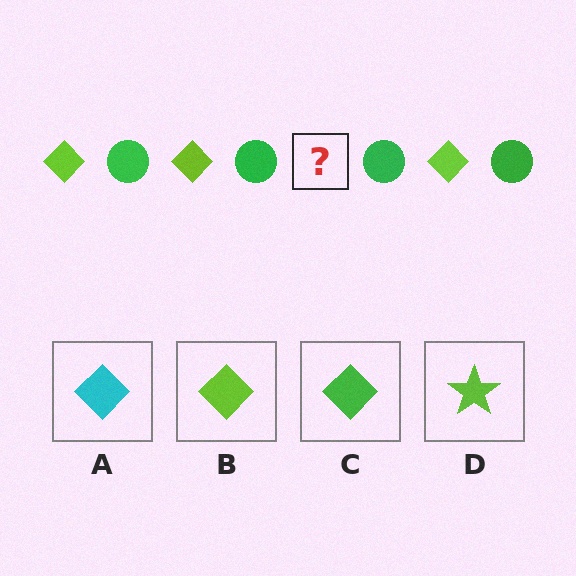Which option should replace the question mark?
Option B.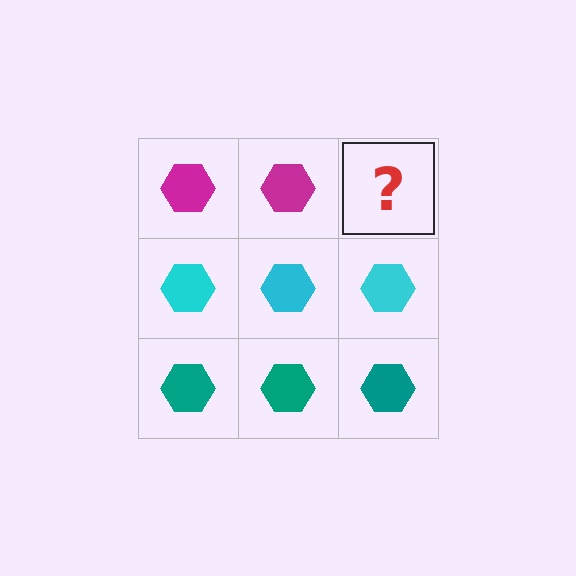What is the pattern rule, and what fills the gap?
The rule is that each row has a consistent color. The gap should be filled with a magenta hexagon.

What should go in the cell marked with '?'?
The missing cell should contain a magenta hexagon.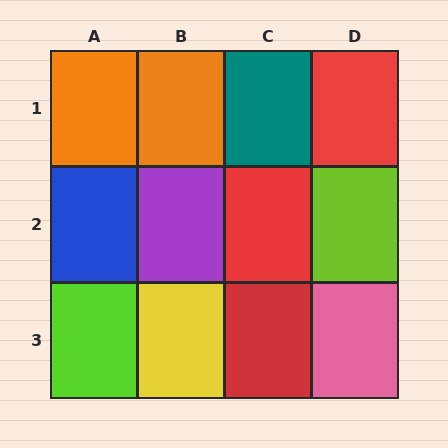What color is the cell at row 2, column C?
Red.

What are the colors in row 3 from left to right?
Lime, yellow, red, pink.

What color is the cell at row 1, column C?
Teal.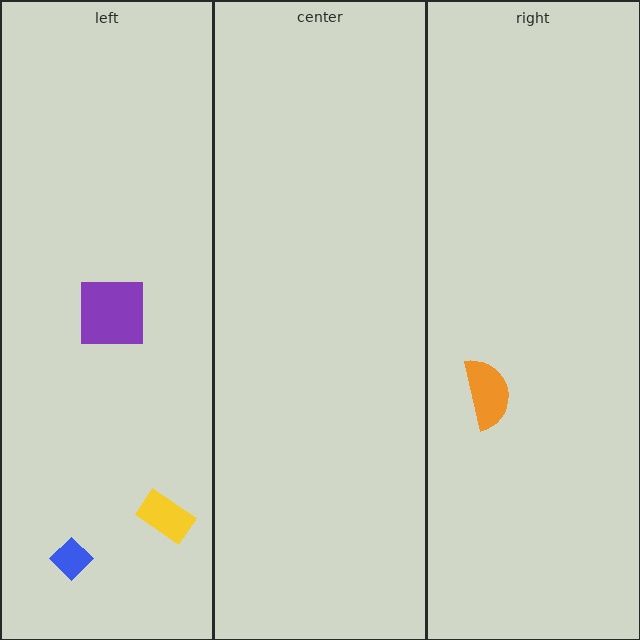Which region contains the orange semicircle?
The right region.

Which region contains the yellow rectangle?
The left region.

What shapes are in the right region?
The orange semicircle.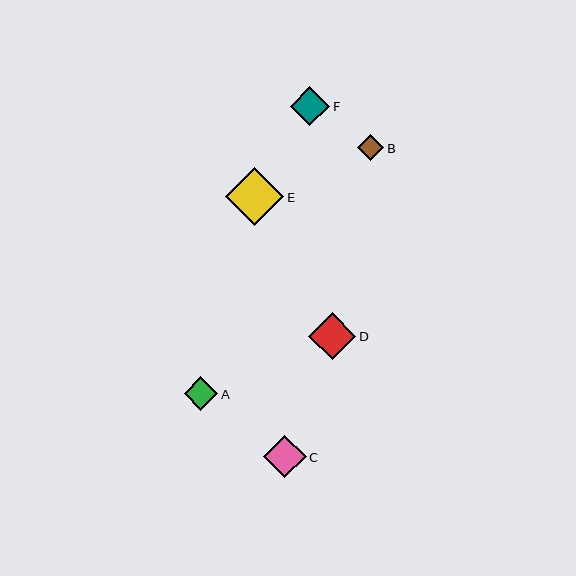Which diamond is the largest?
Diamond E is the largest with a size of approximately 58 pixels.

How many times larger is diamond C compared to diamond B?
Diamond C is approximately 1.6 times the size of diamond B.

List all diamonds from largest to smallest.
From largest to smallest: E, D, C, F, A, B.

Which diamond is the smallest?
Diamond B is the smallest with a size of approximately 26 pixels.